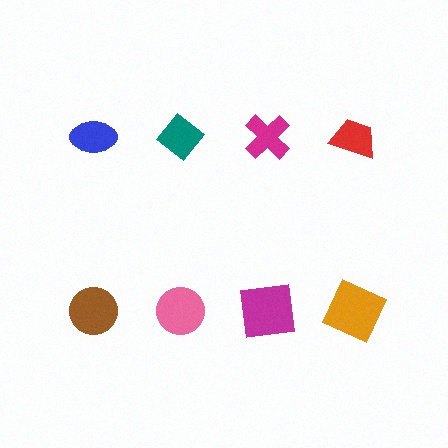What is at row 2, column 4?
An orange square.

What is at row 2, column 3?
A magenta square.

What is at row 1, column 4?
A red trapezoid.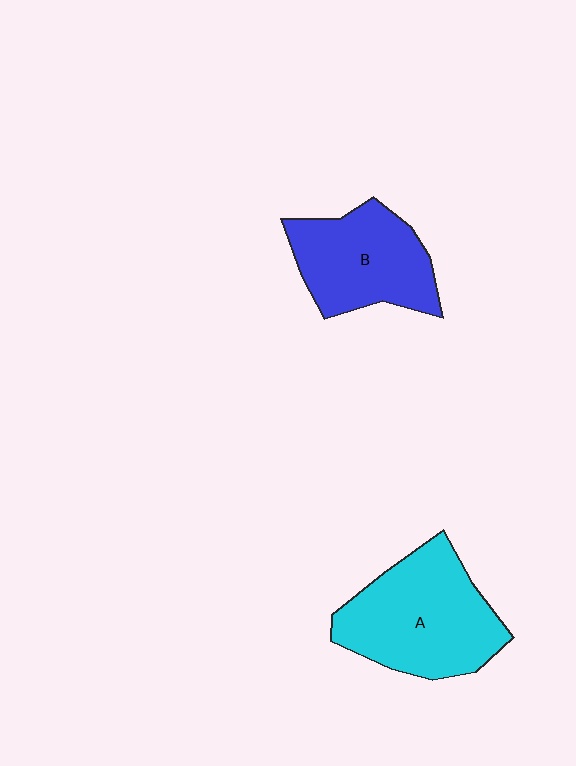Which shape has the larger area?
Shape A (cyan).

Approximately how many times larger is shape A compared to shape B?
Approximately 1.3 times.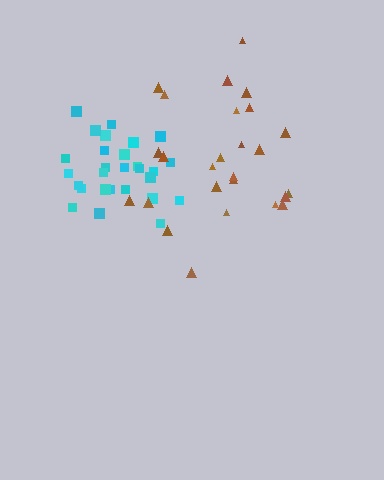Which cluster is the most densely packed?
Cyan.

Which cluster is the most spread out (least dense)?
Brown.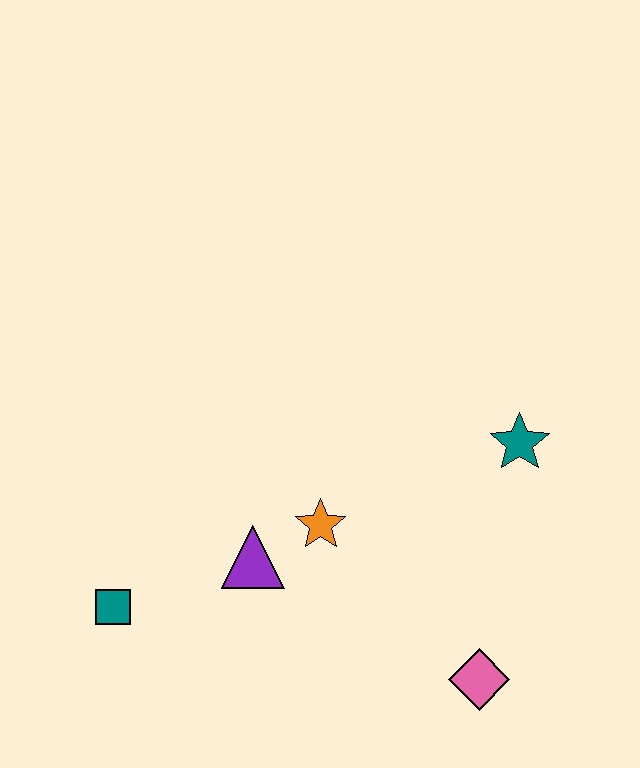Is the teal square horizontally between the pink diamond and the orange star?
No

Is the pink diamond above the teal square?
No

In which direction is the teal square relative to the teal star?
The teal square is to the left of the teal star.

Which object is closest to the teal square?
The purple triangle is closest to the teal square.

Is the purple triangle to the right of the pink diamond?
No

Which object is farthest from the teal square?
The teal star is farthest from the teal square.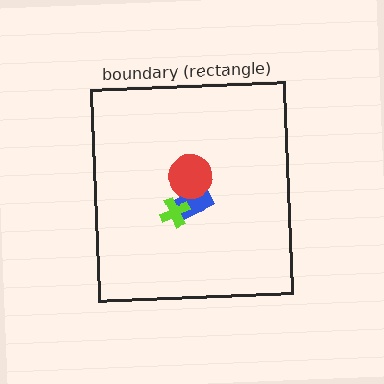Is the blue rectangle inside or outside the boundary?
Inside.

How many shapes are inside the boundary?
4 inside, 0 outside.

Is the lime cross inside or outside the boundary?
Inside.